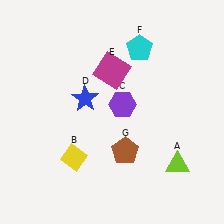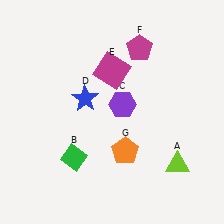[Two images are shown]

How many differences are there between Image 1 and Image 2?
There are 3 differences between the two images.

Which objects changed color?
B changed from yellow to green. F changed from cyan to magenta. G changed from brown to orange.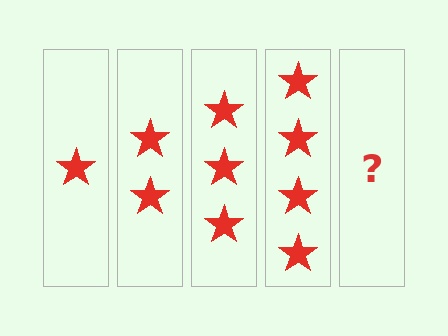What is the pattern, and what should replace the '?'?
The pattern is that each step adds one more star. The '?' should be 5 stars.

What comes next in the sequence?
The next element should be 5 stars.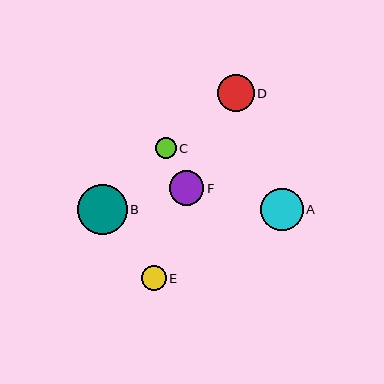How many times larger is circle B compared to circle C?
Circle B is approximately 2.4 times the size of circle C.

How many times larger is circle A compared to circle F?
Circle A is approximately 1.2 times the size of circle F.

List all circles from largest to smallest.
From largest to smallest: B, A, D, F, E, C.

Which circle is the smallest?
Circle C is the smallest with a size of approximately 21 pixels.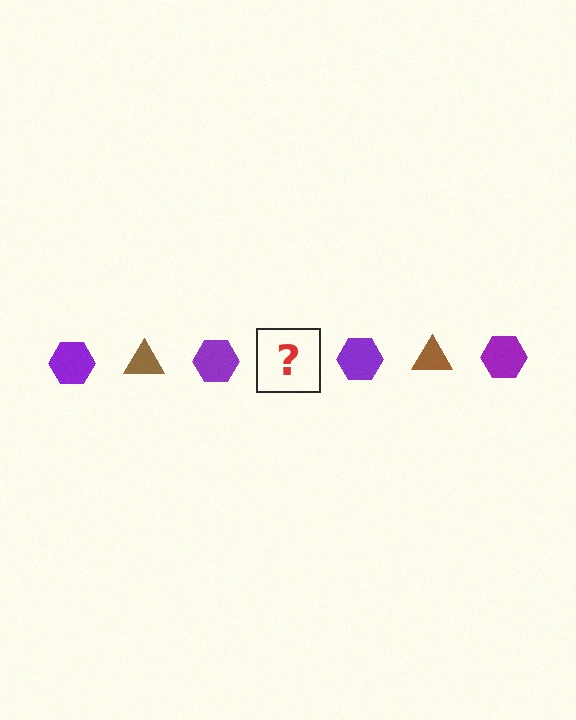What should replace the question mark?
The question mark should be replaced with a brown triangle.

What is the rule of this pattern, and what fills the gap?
The rule is that the pattern alternates between purple hexagon and brown triangle. The gap should be filled with a brown triangle.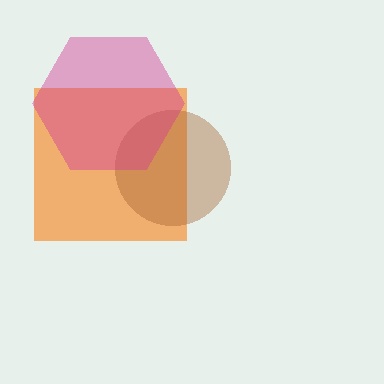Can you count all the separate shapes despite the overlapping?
Yes, there are 3 separate shapes.